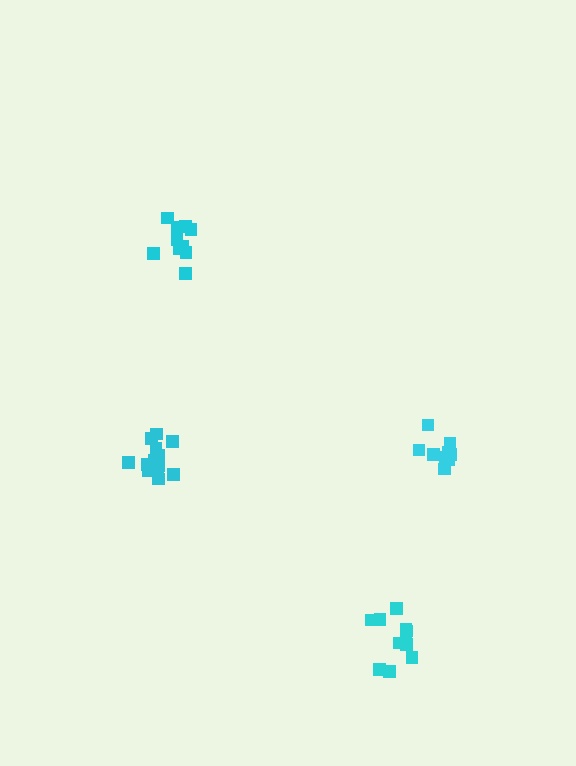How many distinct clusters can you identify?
There are 4 distinct clusters.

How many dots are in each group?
Group 1: 11 dots, Group 2: 10 dots, Group 3: 10 dots, Group 4: 14 dots (45 total).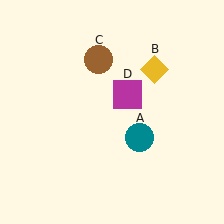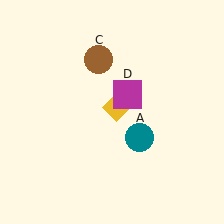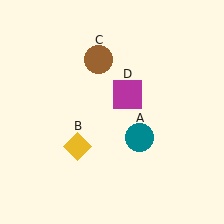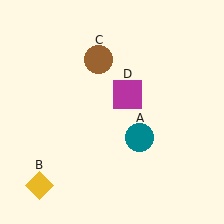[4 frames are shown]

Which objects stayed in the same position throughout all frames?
Teal circle (object A) and brown circle (object C) and magenta square (object D) remained stationary.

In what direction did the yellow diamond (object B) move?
The yellow diamond (object B) moved down and to the left.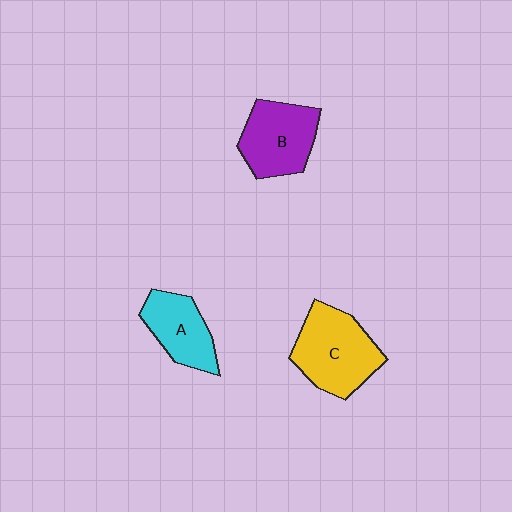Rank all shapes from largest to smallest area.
From largest to smallest: C (yellow), B (purple), A (cyan).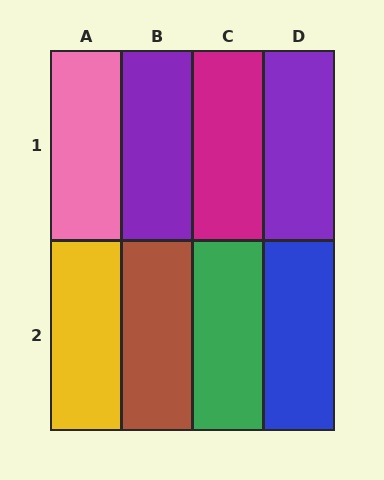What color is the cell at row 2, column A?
Yellow.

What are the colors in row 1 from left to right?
Pink, purple, magenta, purple.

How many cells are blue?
1 cell is blue.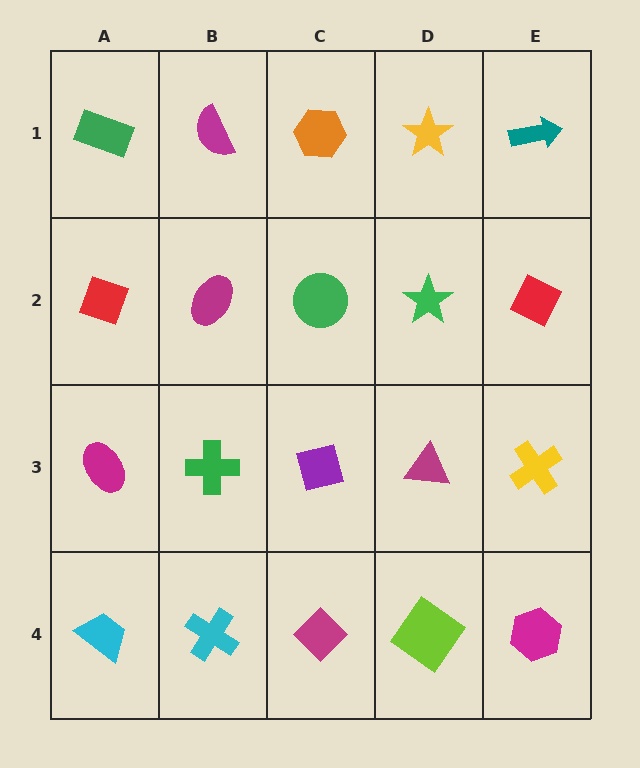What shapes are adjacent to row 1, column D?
A green star (row 2, column D), an orange hexagon (row 1, column C), a teal arrow (row 1, column E).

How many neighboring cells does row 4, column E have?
2.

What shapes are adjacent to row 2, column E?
A teal arrow (row 1, column E), a yellow cross (row 3, column E), a green star (row 2, column D).